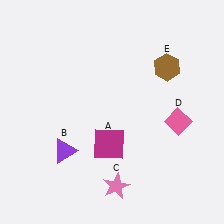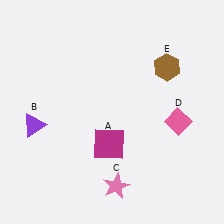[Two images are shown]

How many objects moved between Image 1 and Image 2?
1 object moved between the two images.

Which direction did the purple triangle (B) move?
The purple triangle (B) moved left.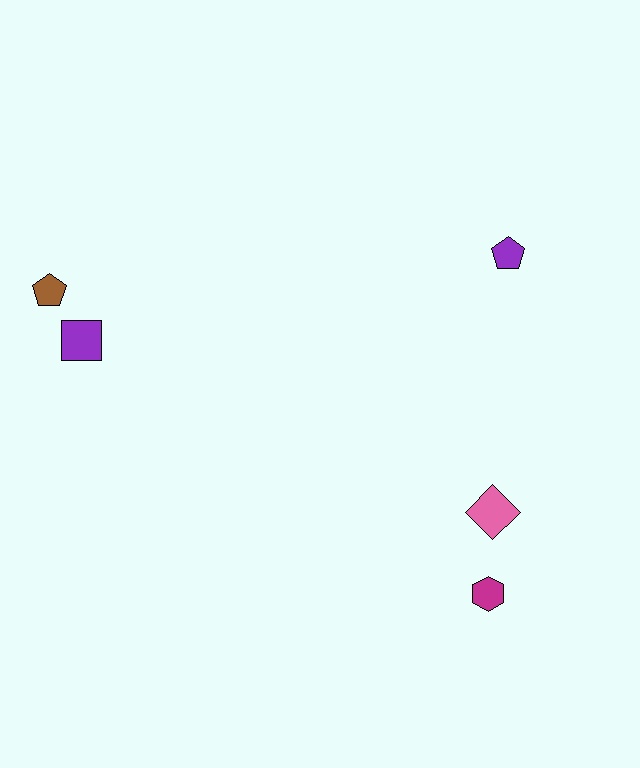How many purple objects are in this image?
There are 2 purple objects.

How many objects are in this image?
There are 5 objects.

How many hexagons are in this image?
There is 1 hexagon.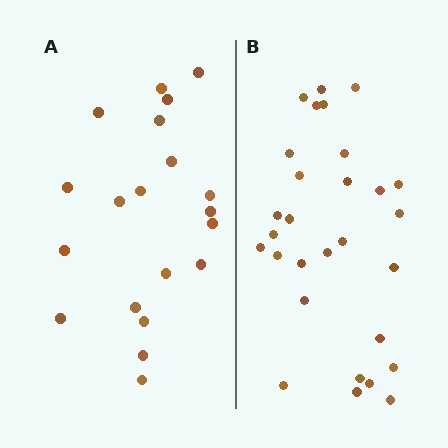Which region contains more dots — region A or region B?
Region B (the right region) has more dots.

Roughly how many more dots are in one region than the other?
Region B has roughly 8 or so more dots than region A.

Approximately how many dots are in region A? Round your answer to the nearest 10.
About 20 dots.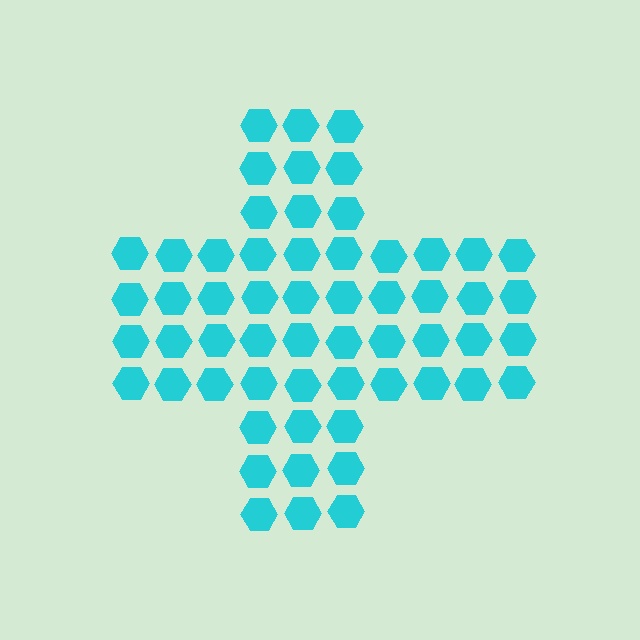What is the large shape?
The large shape is a cross.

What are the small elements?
The small elements are hexagons.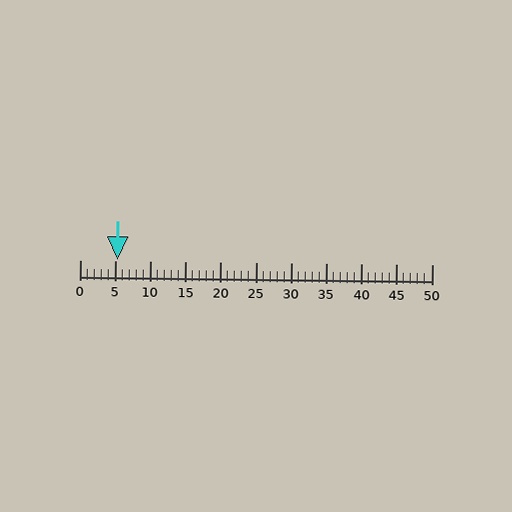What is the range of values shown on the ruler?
The ruler shows values from 0 to 50.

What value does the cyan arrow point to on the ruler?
The cyan arrow points to approximately 5.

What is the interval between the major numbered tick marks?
The major tick marks are spaced 5 units apart.